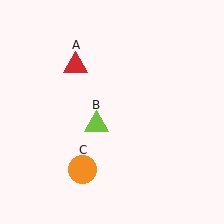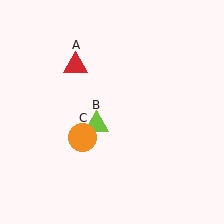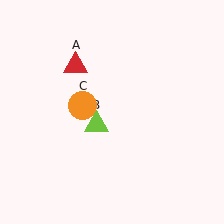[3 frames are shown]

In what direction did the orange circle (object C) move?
The orange circle (object C) moved up.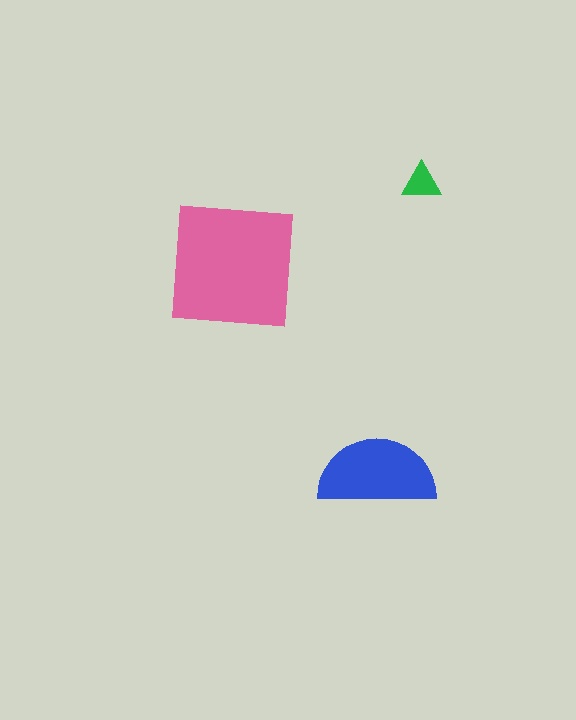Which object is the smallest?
The green triangle.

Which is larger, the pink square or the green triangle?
The pink square.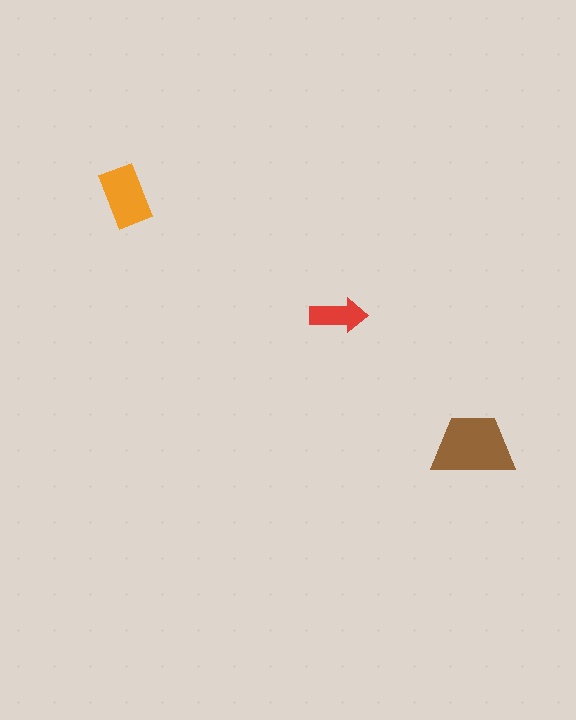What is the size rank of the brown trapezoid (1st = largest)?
1st.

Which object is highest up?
The orange rectangle is topmost.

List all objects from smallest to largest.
The red arrow, the orange rectangle, the brown trapezoid.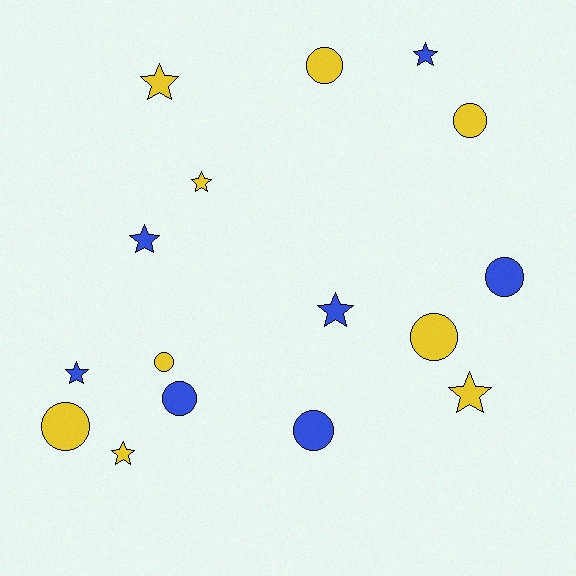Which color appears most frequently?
Yellow, with 9 objects.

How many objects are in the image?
There are 16 objects.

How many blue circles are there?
There are 3 blue circles.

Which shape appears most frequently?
Star, with 8 objects.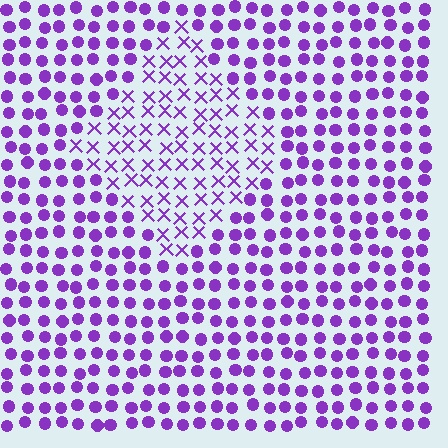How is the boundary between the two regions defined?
The boundary is defined by a change in element shape: X marks inside vs. circles outside. All elements share the same color and spacing.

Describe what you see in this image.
The image is filled with small purple elements arranged in a uniform grid. A diamond-shaped region contains X marks, while the surrounding area contains circles. The boundary is defined purely by the change in element shape.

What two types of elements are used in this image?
The image uses X marks inside the diamond region and circles outside it.